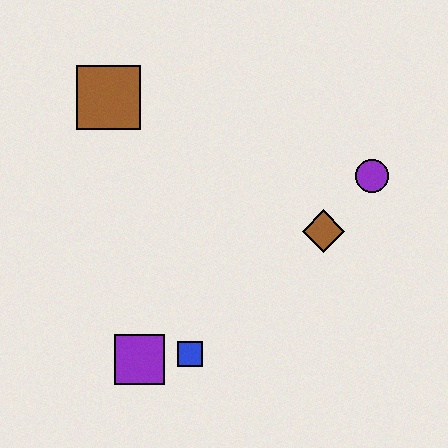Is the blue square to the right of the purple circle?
No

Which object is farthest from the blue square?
The brown square is farthest from the blue square.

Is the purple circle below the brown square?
Yes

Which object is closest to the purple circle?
The brown diamond is closest to the purple circle.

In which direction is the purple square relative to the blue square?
The purple square is to the left of the blue square.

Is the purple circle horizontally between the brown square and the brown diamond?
No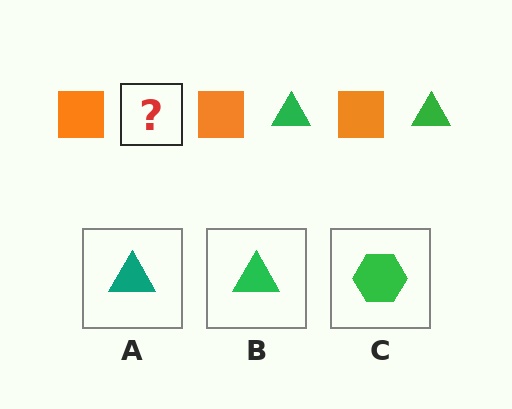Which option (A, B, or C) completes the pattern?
B.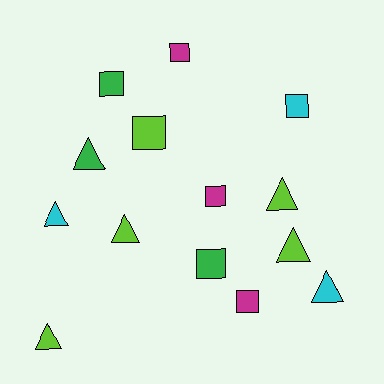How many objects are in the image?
There are 14 objects.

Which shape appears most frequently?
Triangle, with 7 objects.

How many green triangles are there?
There is 1 green triangle.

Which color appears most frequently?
Lime, with 5 objects.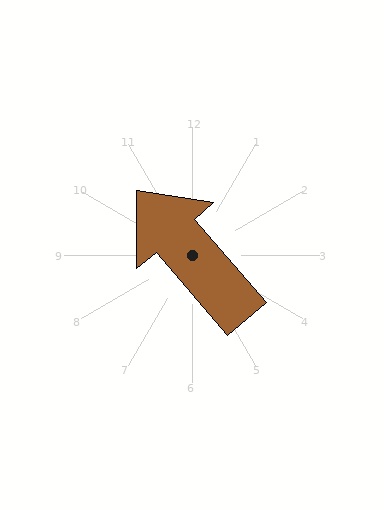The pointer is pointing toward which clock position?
Roughly 11 o'clock.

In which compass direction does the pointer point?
Northwest.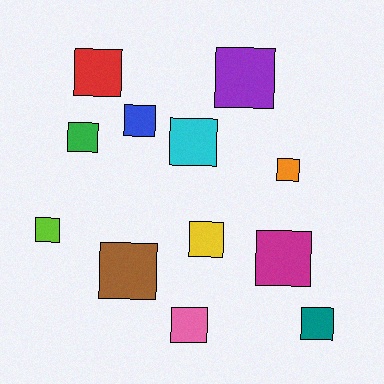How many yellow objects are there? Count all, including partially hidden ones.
There is 1 yellow object.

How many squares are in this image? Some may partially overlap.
There are 12 squares.